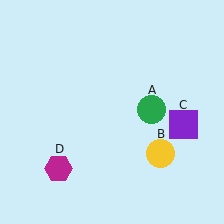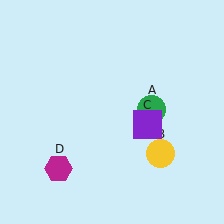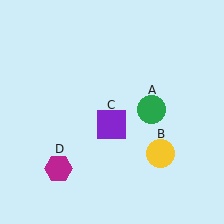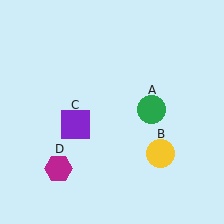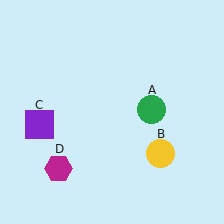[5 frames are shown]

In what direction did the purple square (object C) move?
The purple square (object C) moved left.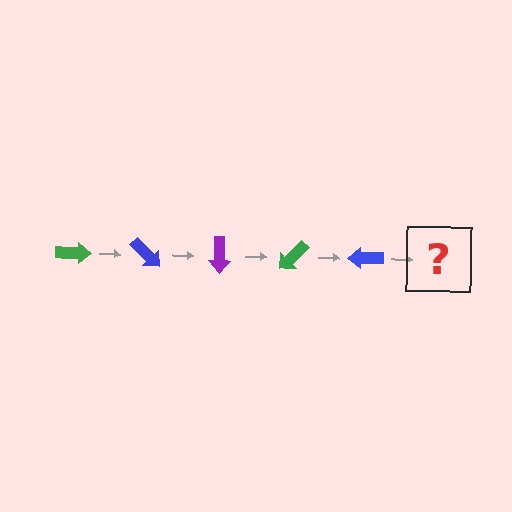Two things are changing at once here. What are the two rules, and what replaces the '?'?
The two rules are that it rotates 45 degrees each step and the color cycles through green, blue, and purple. The '?' should be a purple arrow, rotated 225 degrees from the start.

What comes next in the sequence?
The next element should be a purple arrow, rotated 225 degrees from the start.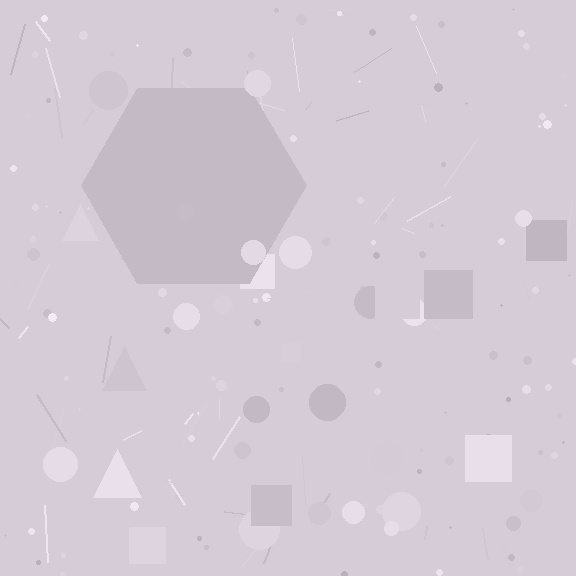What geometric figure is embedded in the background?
A hexagon is embedded in the background.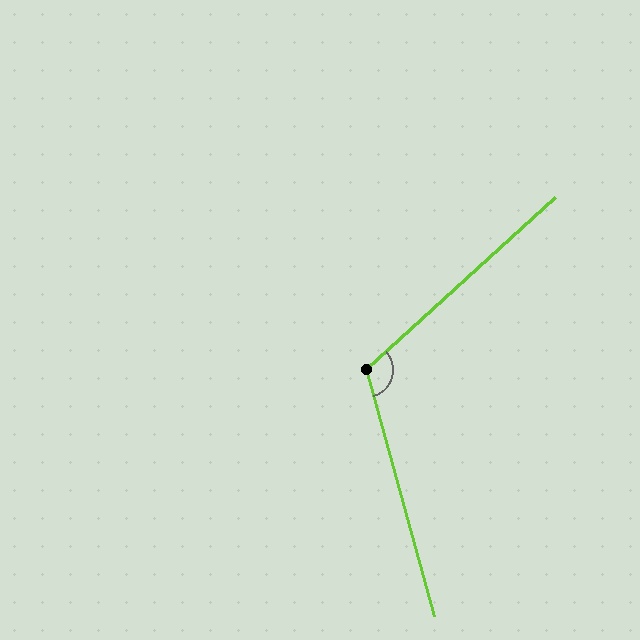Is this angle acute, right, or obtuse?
It is obtuse.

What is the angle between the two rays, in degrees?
Approximately 117 degrees.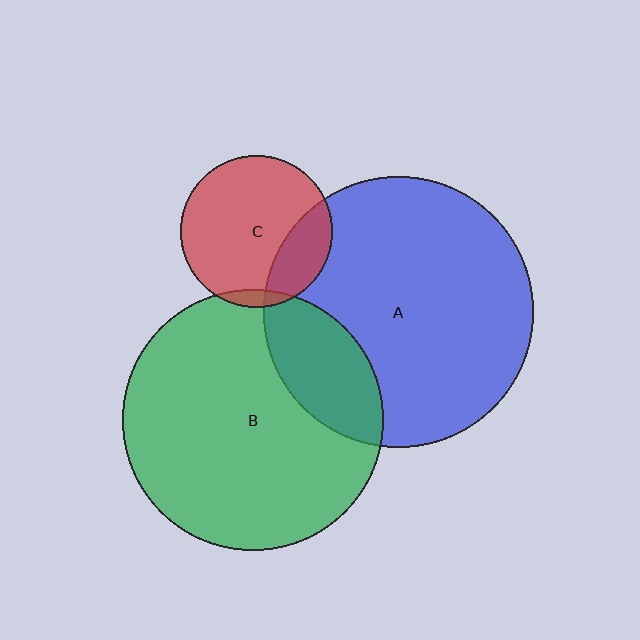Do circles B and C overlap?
Yes.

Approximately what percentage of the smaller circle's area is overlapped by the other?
Approximately 5%.